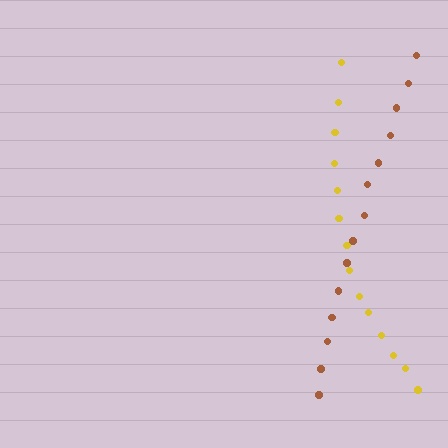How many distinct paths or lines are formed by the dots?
There are 2 distinct paths.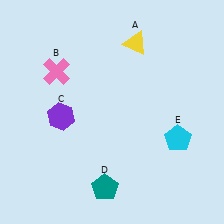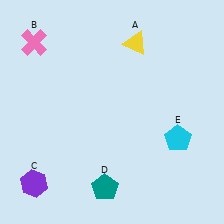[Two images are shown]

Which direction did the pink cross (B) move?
The pink cross (B) moved up.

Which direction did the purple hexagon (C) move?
The purple hexagon (C) moved down.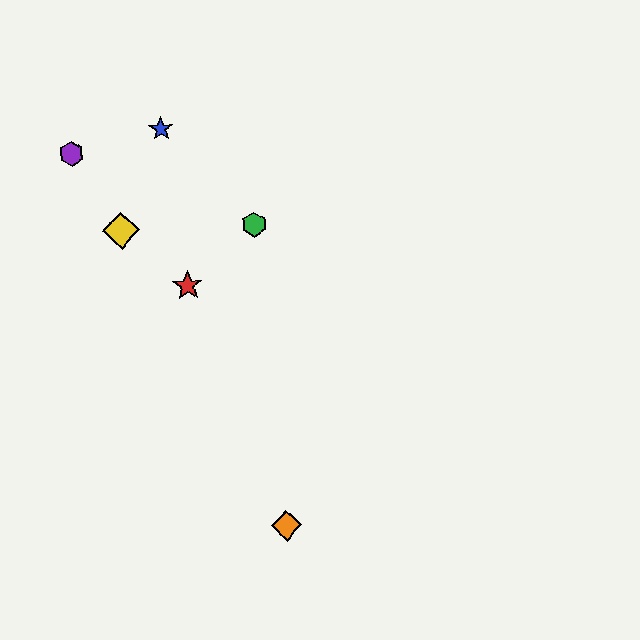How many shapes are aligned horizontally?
2 shapes (the green hexagon, the yellow diamond) are aligned horizontally.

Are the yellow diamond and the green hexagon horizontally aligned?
Yes, both are at y≈230.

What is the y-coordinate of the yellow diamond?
The yellow diamond is at y≈230.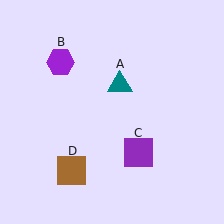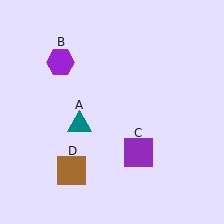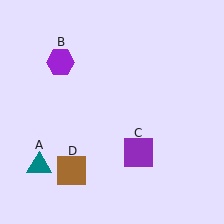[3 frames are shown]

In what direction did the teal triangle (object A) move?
The teal triangle (object A) moved down and to the left.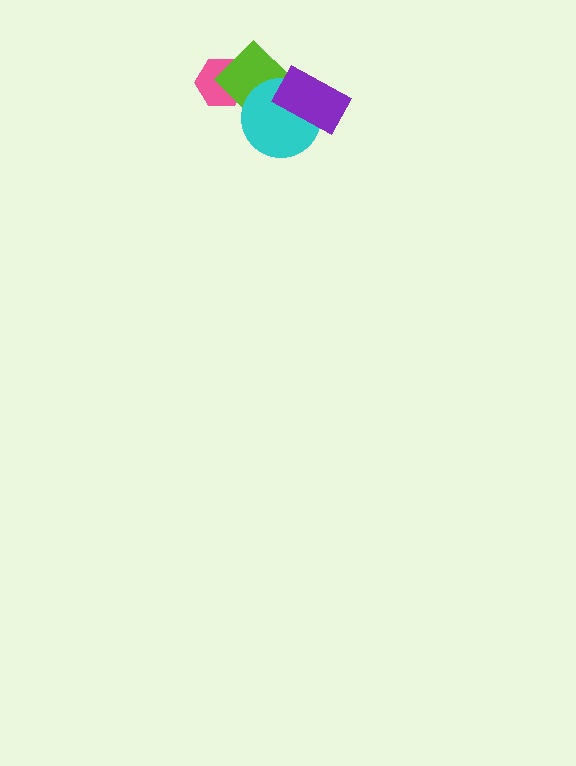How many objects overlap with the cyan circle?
2 objects overlap with the cyan circle.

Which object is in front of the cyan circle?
The purple rectangle is in front of the cyan circle.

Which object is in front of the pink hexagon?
The lime diamond is in front of the pink hexagon.